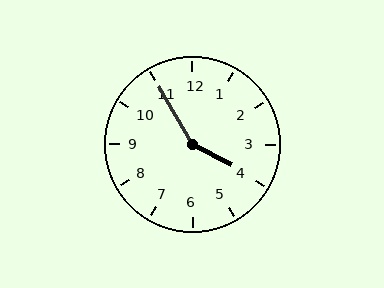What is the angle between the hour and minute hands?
Approximately 148 degrees.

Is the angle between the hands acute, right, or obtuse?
It is obtuse.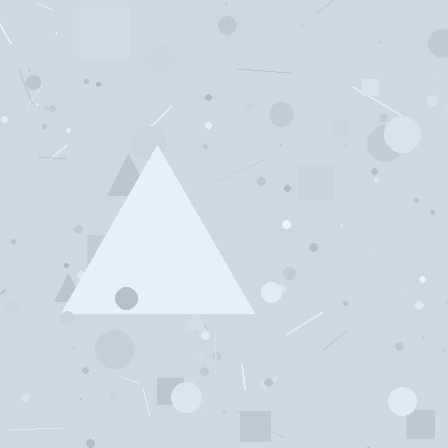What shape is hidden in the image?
A triangle is hidden in the image.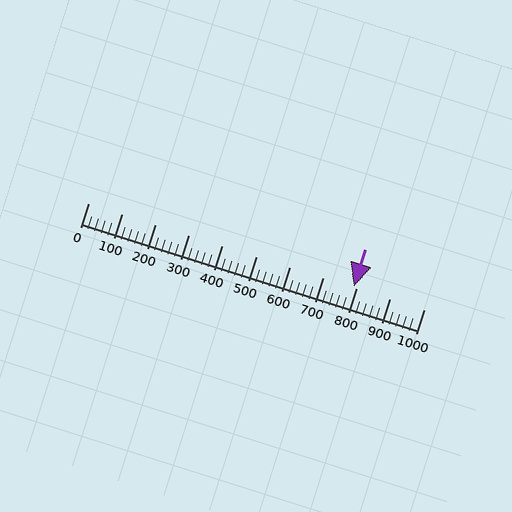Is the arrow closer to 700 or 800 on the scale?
The arrow is closer to 800.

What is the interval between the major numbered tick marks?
The major tick marks are spaced 100 units apart.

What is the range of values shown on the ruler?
The ruler shows values from 0 to 1000.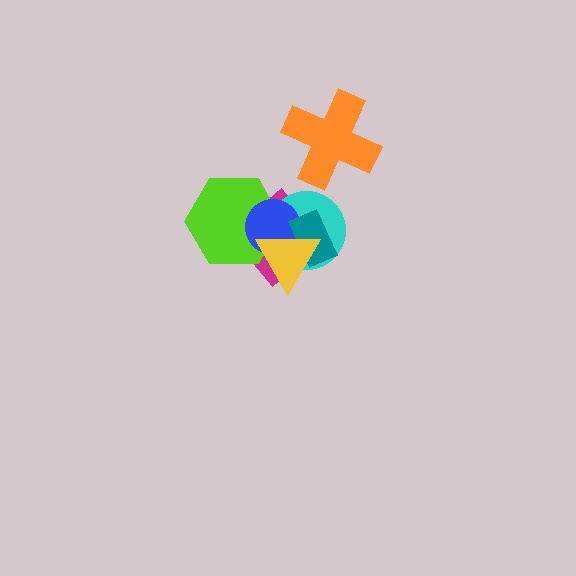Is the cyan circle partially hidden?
Yes, it is partially covered by another shape.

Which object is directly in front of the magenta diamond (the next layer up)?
The lime hexagon is directly in front of the magenta diamond.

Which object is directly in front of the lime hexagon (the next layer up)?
The cyan circle is directly in front of the lime hexagon.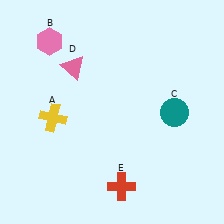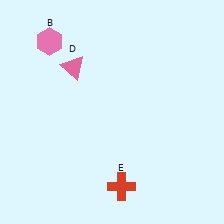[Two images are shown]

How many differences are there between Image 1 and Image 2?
There are 2 differences between the two images.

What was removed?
The yellow cross (A), the teal circle (C) were removed in Image 2.